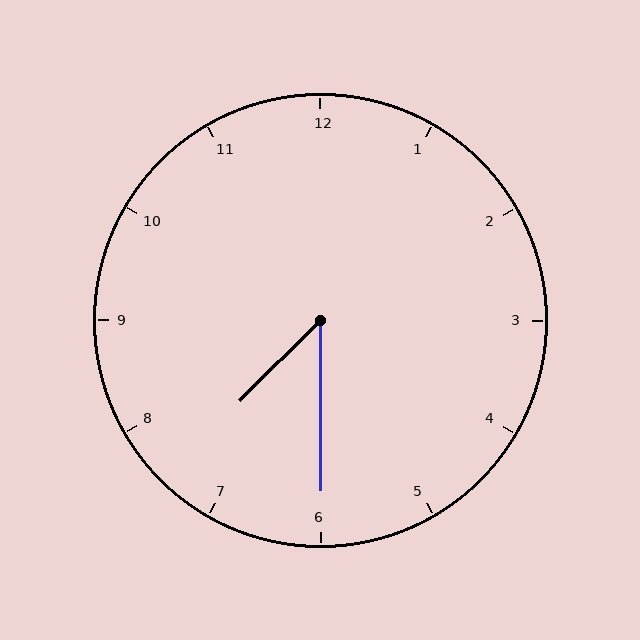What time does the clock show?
7:30.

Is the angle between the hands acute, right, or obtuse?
It is acute.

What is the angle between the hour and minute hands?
Approximately 45 degrees.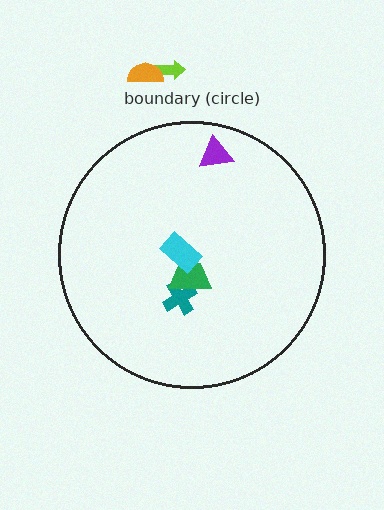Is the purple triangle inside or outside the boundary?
Inside.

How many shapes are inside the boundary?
4 inside, 2 outside.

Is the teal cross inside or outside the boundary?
Inside.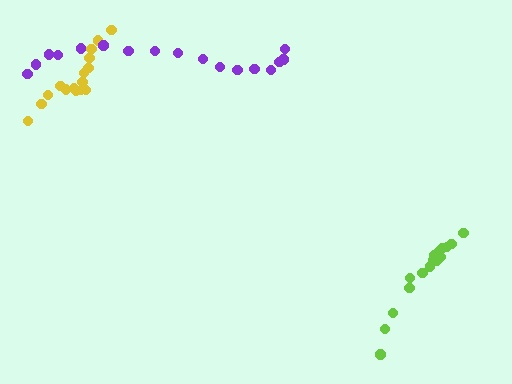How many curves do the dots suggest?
There are 3 distinct paths.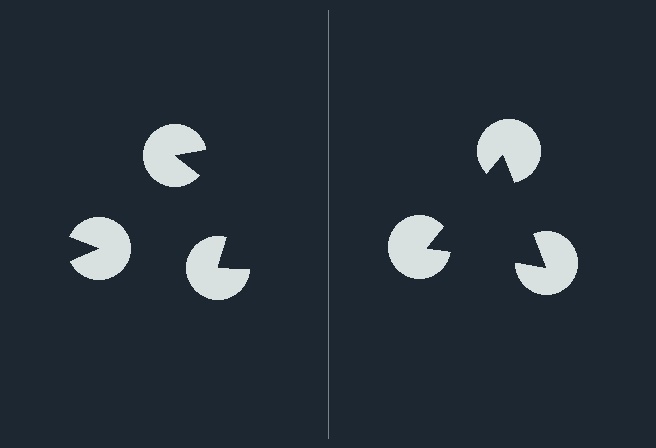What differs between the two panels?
The pac-man discs are positioned identically on both sides; only the wedge orientations differ. On the right they align to a triangle; on the left they are misaligned.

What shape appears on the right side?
An illusory triangle.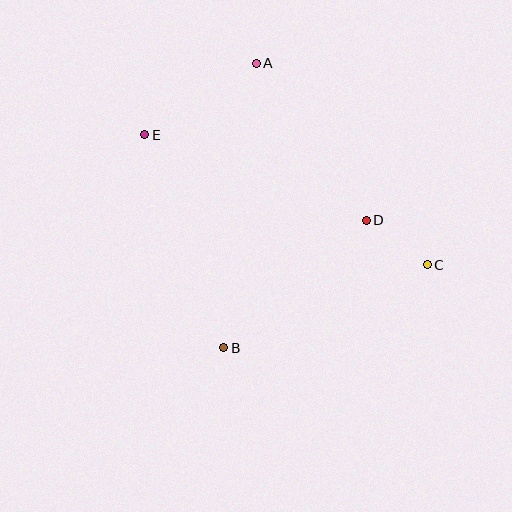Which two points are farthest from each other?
Points C and E are farthest from each other.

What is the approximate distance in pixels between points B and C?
The distance between B and C is approximately 220 pixels.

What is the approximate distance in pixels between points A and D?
The distance between A and D is approximately 192 pixels.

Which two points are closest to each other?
Points C and D are closest to each other.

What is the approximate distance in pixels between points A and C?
The distance between A and C is approximately 265 pixels.